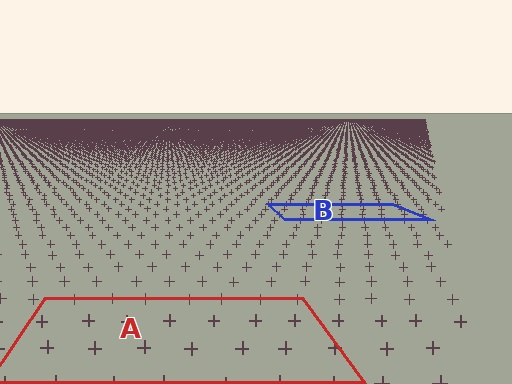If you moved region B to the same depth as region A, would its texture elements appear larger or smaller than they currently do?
They would appear larger. At a closer depth, the same texture elements are projected at a bigger on-screen size.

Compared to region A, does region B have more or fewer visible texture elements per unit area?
Region B has more texture elements per unit area — they are packed more densely because it is farther away.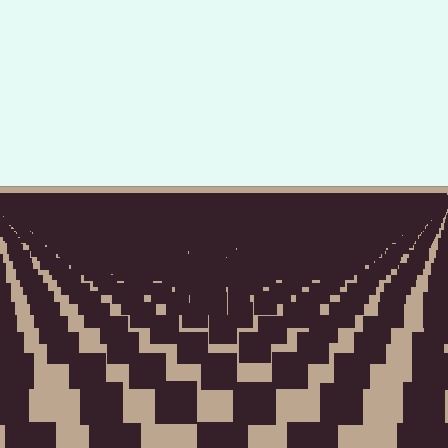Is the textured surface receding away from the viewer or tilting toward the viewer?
The surface is receding away from the viewer. Texture elements get smaller and denser toward the top.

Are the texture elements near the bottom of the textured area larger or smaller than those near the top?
Larger. Near the bottom, elements are closer to the viewer and appear at a bigger on-screen size.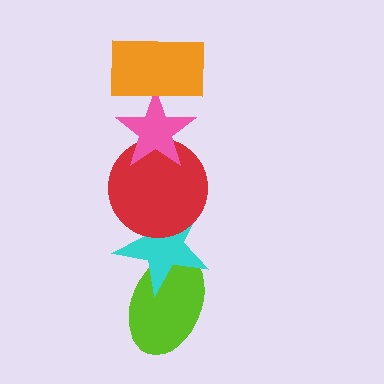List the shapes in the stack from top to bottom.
From top to bottom: the orange rectangle, the pink star, the red circle, the cyan star, the lime ellipse.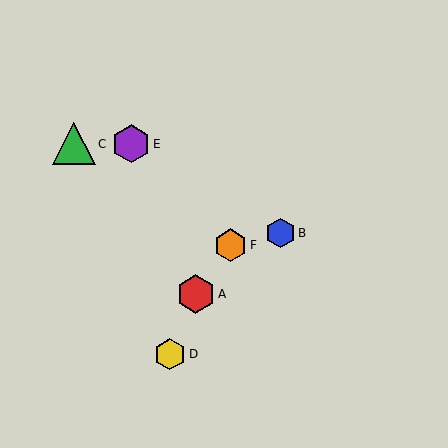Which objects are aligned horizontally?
Objects C, E are aligned horizontally.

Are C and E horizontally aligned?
Yes, both are at y≈144.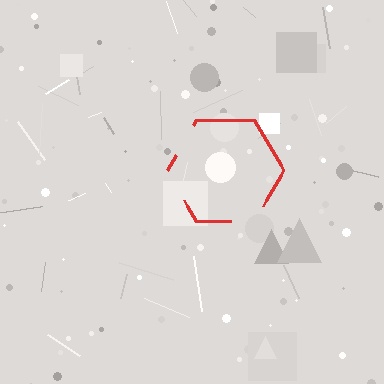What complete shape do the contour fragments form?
The contour fragments form a hexagon.